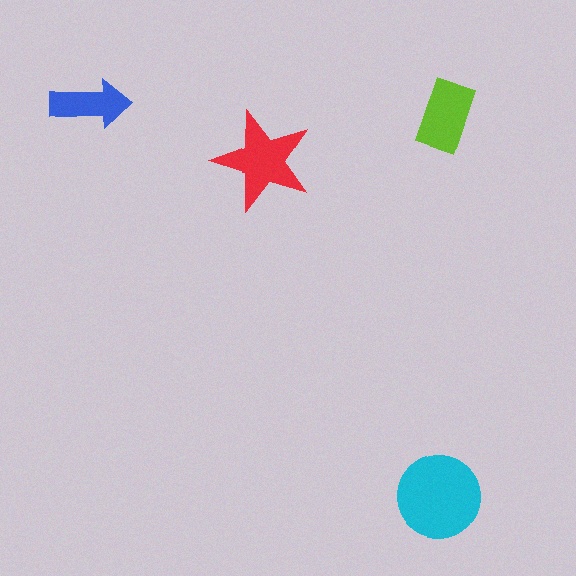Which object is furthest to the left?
The blue arrow is leftmost.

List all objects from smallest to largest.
The blue arrow, the lime rectangle, the red star, the cyan circle.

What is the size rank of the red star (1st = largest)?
2nd.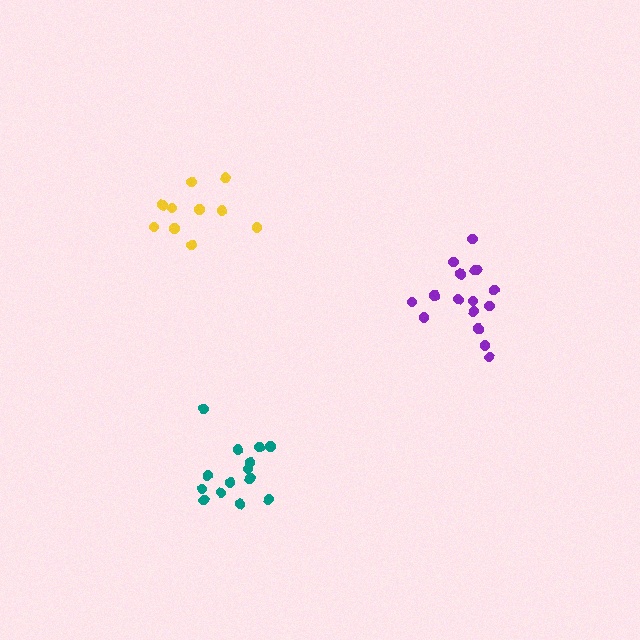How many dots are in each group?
Group 1: 10 dots, Group 2: 16 dots, Group 3: 14 dots (40 total).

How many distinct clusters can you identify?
There are 3 distinct clusters.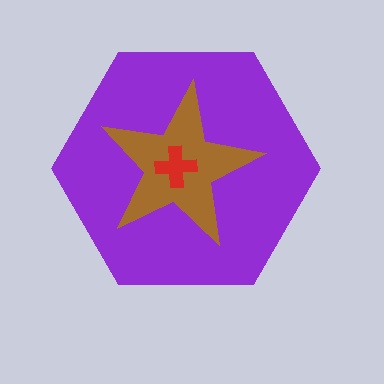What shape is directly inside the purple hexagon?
The brown star.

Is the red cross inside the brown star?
Yes.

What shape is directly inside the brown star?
The red cross.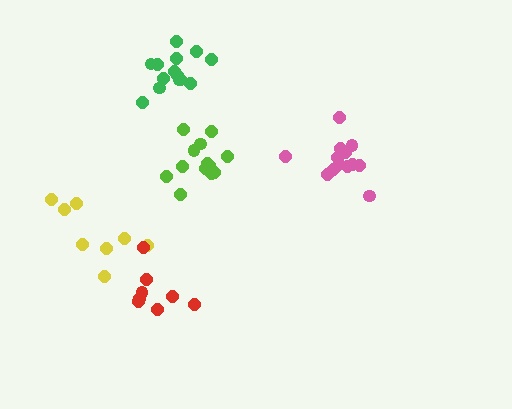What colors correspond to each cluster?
The clusters are colored: lime, pink, green, yellow, red.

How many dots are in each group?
Group 1: 13 dots, Group 2: 13 dots, Group 3: 14 dots, Group 4: 8 dots, Group 5: 8 dots (56 total).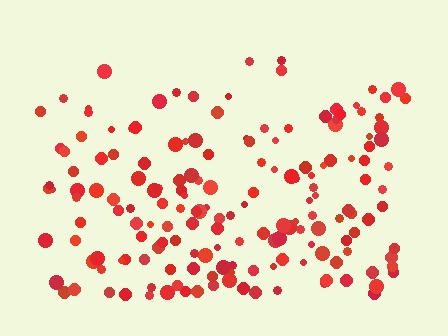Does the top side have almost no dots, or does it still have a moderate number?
Still a moderate number, just noticeably fewer than the bottom.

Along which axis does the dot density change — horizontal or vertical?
Vertical.